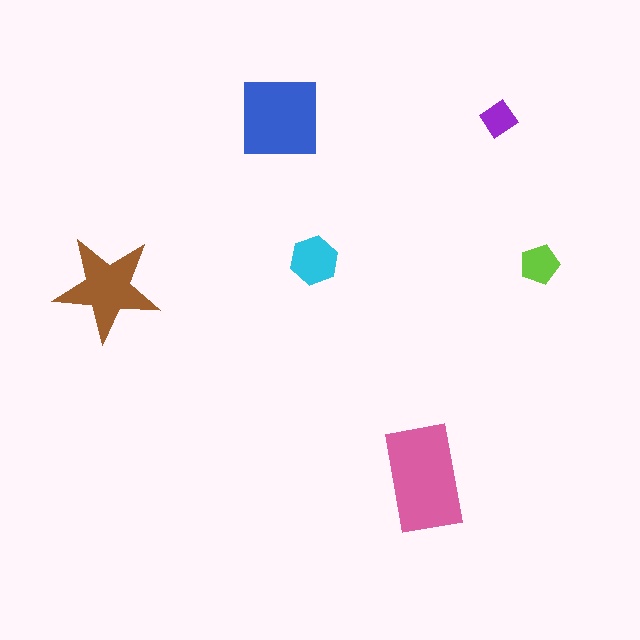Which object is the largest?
The pink rectangle.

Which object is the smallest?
The purple diamond.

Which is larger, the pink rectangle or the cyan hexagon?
The pink rectangle.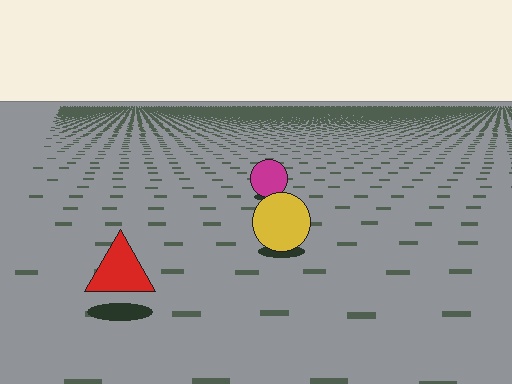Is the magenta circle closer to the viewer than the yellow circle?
No. The yellow circle is closer — you can tell from the texture gradient: the ground texture is coarser near it.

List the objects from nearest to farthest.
From nearest to farthest: the red triangle, the yellow circle, the magenta circle.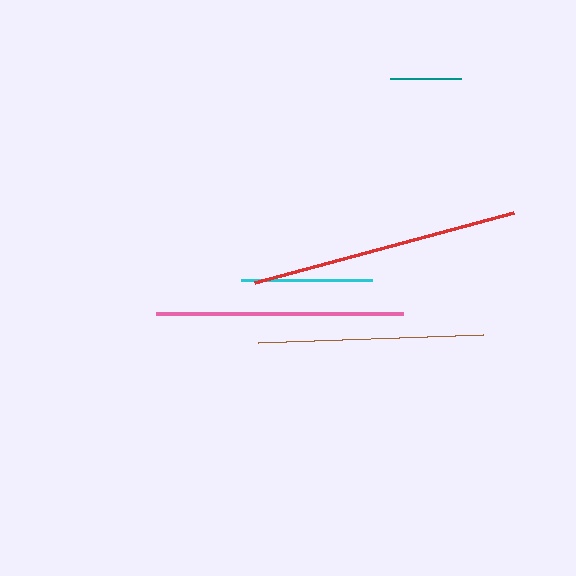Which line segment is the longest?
The red line is the longest at approximately 268 pixels.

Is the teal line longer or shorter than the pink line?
The pink line is longer than the teal line.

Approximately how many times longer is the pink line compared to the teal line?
The pink line is approximately 3.5 times the length of the teal line.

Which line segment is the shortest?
The teal line is the shortest at approximately 71 pixels.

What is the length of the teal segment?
The teal segment is approximately 71 pixels long.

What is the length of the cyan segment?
The cyan segment is approximately 131 pixels long.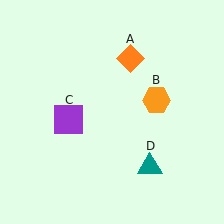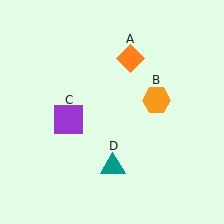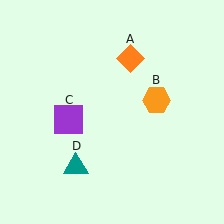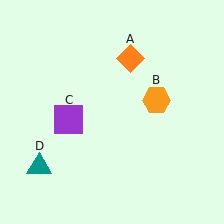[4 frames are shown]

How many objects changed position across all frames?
1 object changed position: teal triangle (object D).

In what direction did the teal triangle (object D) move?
The teal triangle (object D) moved left.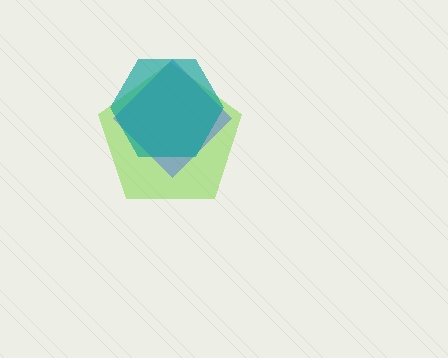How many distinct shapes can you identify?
There are 3 distinct shapes: a lime pentagon, a blue diamond, a teal hexagon.